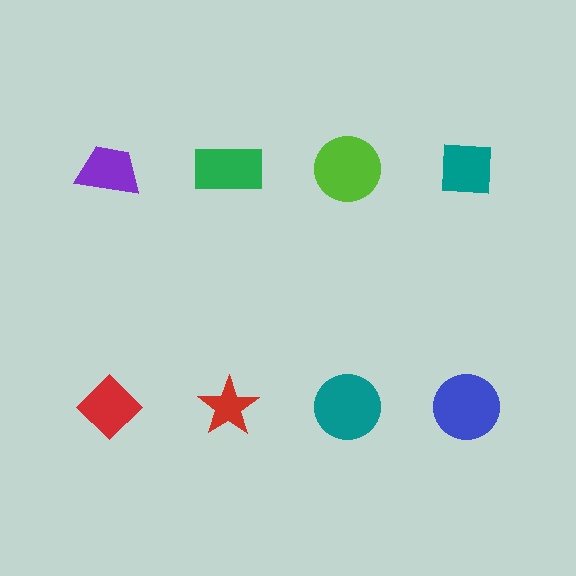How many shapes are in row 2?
4 shapes.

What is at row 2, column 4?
A blue circle.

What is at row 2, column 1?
A red diamond.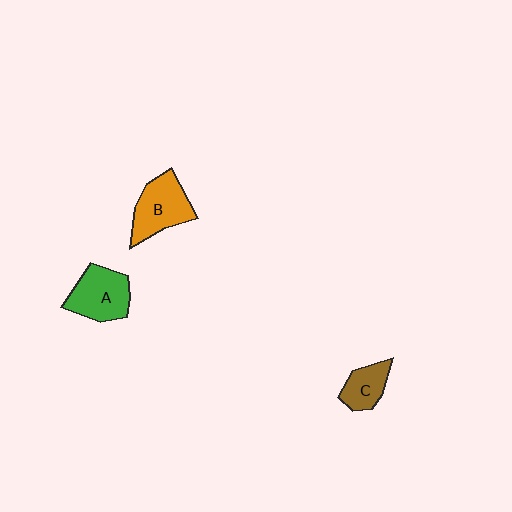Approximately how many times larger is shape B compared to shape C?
Approximately 1.6 times.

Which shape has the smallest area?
Shape C (brown).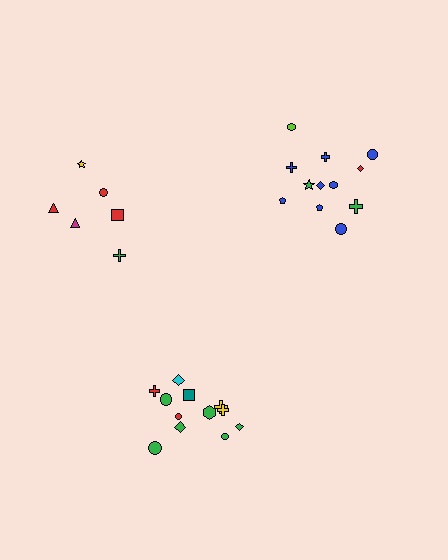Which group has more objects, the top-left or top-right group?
The top-right group.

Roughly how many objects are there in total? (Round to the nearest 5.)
Roughly 30 objects in total.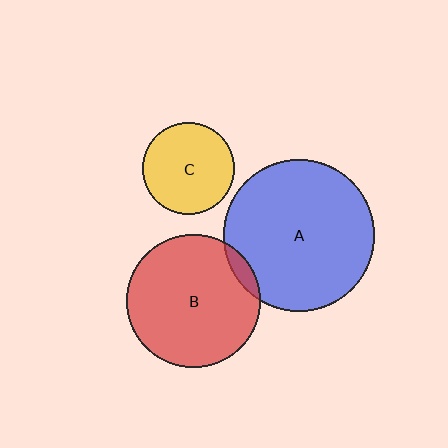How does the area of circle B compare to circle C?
Approximately 2.1 times.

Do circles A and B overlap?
Yes.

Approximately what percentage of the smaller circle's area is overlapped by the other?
Approximately 5%.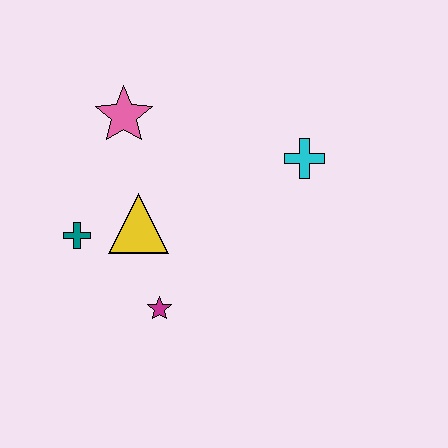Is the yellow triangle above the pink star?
No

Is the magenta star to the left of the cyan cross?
Yes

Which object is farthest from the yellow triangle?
The cyan cross is farthest from the yellow triangle.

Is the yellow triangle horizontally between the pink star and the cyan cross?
Yes